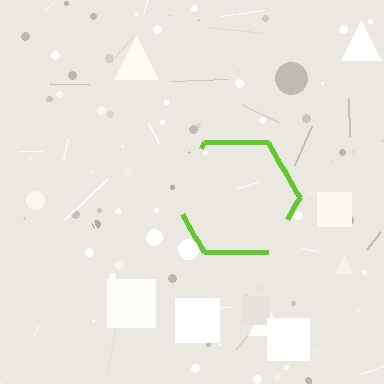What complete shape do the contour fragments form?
The contour fragments form a hexagon.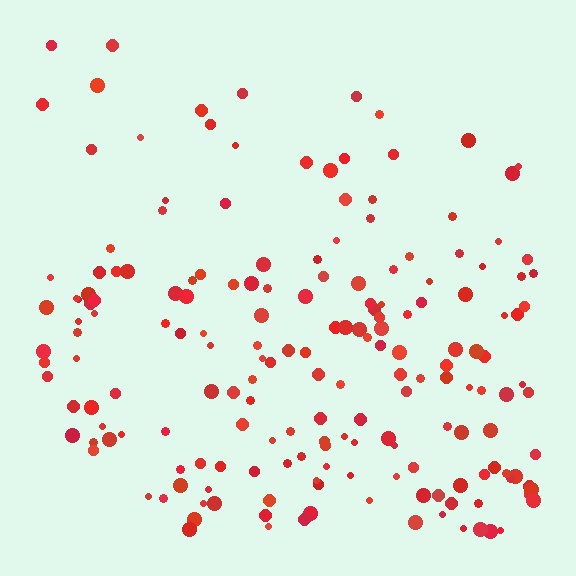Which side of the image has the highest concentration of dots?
The bottom.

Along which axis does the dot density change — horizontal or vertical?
Vertical.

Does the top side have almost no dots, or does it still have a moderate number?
Still a moderate number, just noticeably fewer than the bottom.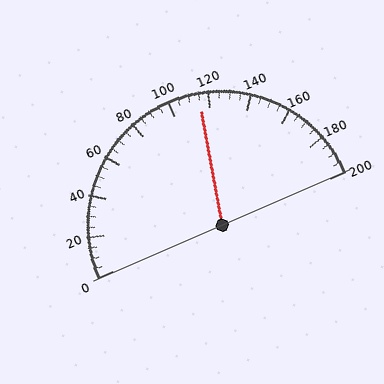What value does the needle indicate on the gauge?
The needle indicates approximately 115.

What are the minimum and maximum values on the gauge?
The gauge ranges from 0 to 200.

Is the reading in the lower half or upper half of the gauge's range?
The reading is in the upper half of the range (0 to 200).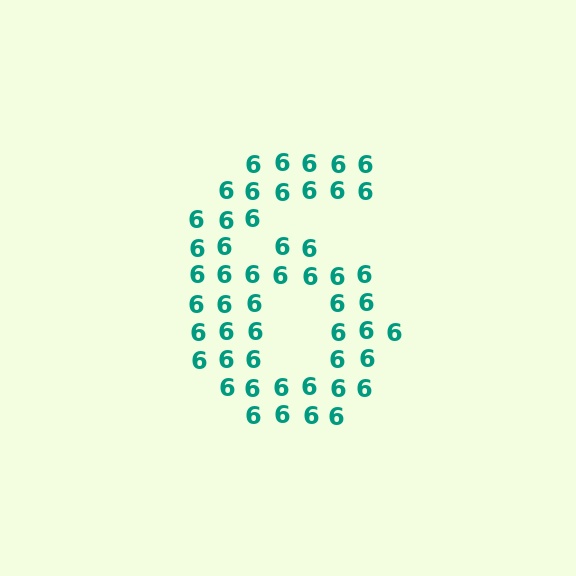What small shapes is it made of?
It is made of small digit 6's.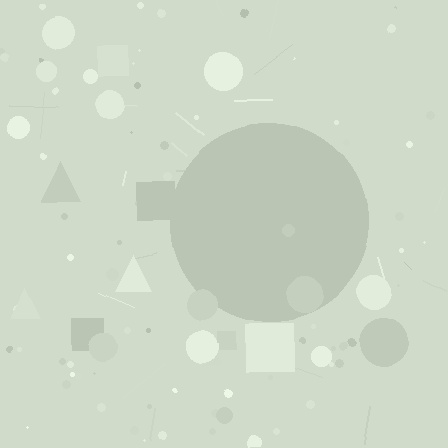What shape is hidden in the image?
A circle is hidden in the image.